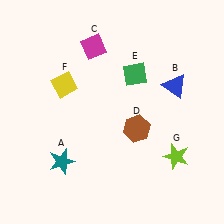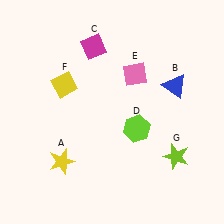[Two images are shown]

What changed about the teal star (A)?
In Image 1, A is teal. In Image 2, it changed to yellow.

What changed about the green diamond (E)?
In Image 1, E is green. In Image 2, it changed to pink.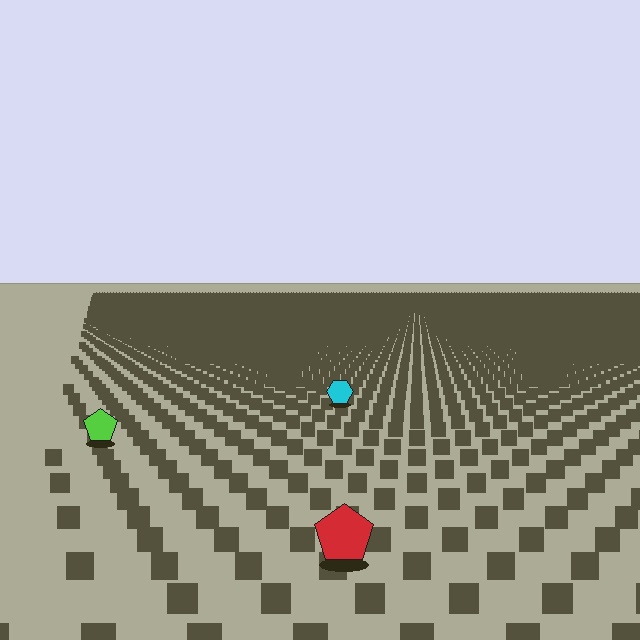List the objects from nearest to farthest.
From nearest to farthest: the red pentagon, the lime pentagon, the cyan hexagon.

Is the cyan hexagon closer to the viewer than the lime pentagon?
No. The lime pentagon is closer — you can tell from the texture gradient: the ground texture is coarser near it.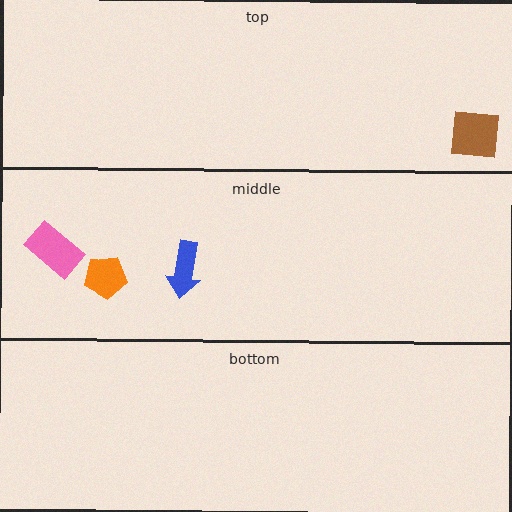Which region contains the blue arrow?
The middle region.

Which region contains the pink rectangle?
The middle region.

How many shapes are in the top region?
1.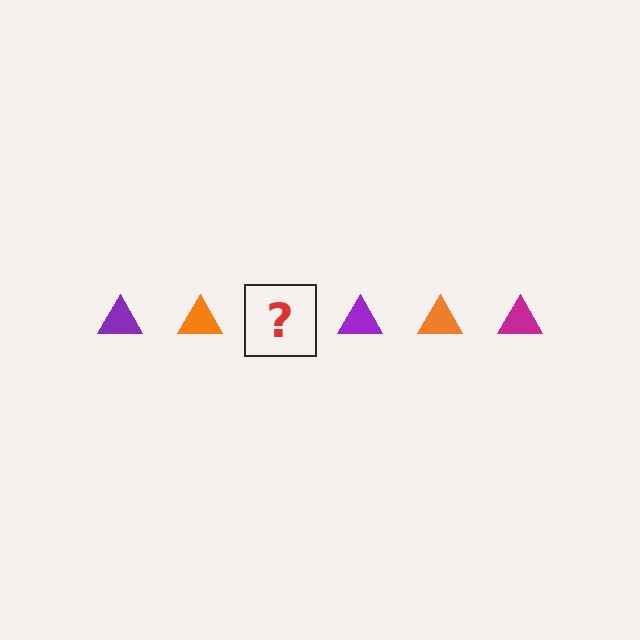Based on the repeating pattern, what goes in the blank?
The blank should be a magenta triangle.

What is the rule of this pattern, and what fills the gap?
The rule is that the pattern cycles through purple, orange, magenta triangles. The gap should be filled with a magenta triangle.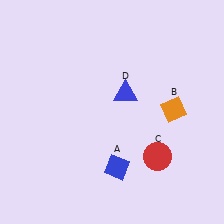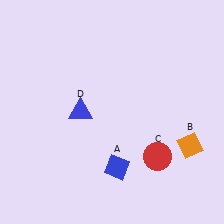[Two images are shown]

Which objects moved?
The objects that moved are: the orange diamond (B), the blue triangle (D).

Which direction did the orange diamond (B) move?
The orange diamond (B) moved down.